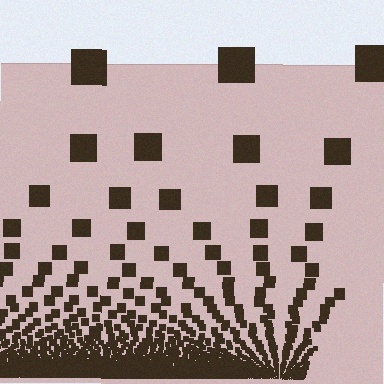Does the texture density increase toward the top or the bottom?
Density increases toward the bottom.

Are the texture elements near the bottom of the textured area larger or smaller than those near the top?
Smaller. The gradient is inverted — elements near the bottom are smaller and denser.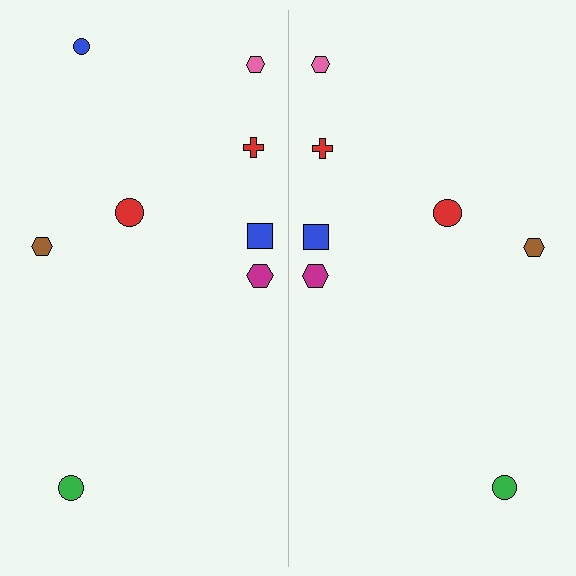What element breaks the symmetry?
A blue circle is missing from the right side.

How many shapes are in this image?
There are 15 shapes in this image.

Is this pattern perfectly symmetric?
No, the pattern is not perfectly symmetric. A blue circle is missing from the right side.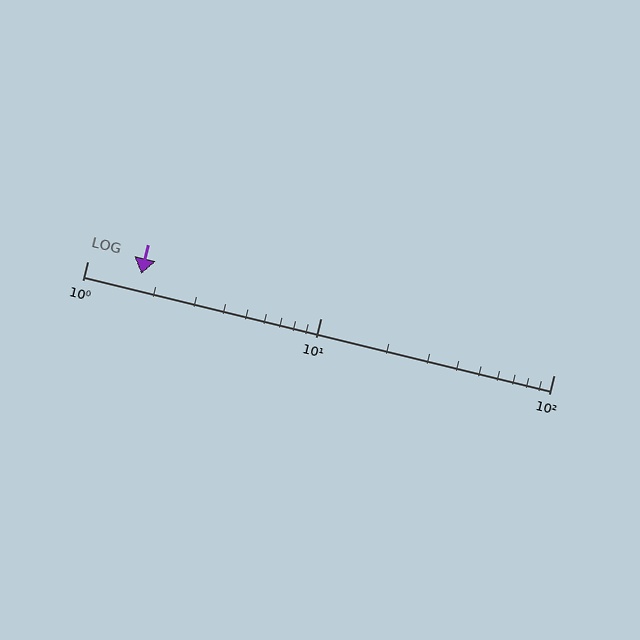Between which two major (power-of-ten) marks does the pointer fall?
The pointer is between 1 and 10.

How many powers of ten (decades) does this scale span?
The scale spans 2 decades, from 1 to 100.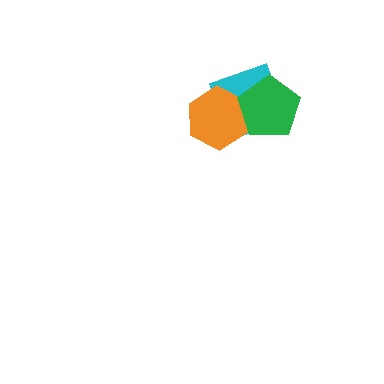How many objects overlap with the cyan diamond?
2 objects overlap with the cyan diamond.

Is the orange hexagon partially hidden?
Yes, it is partially covered by another shape.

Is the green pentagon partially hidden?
No, no other shape covers it.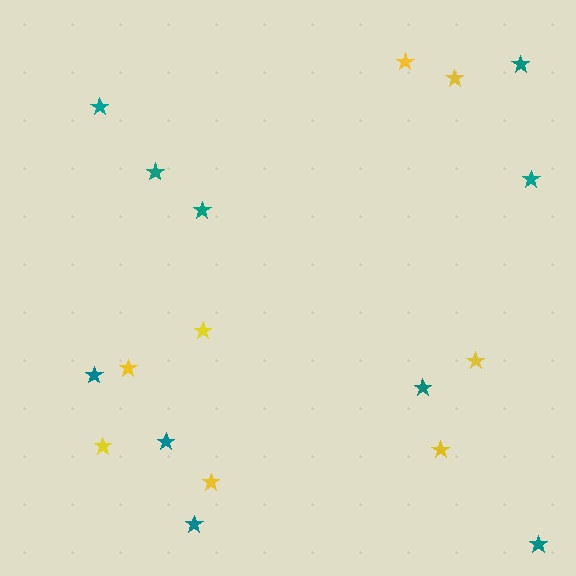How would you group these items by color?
There are 2 groups: one group of yellow stars (8) and one group of teal stars (10).